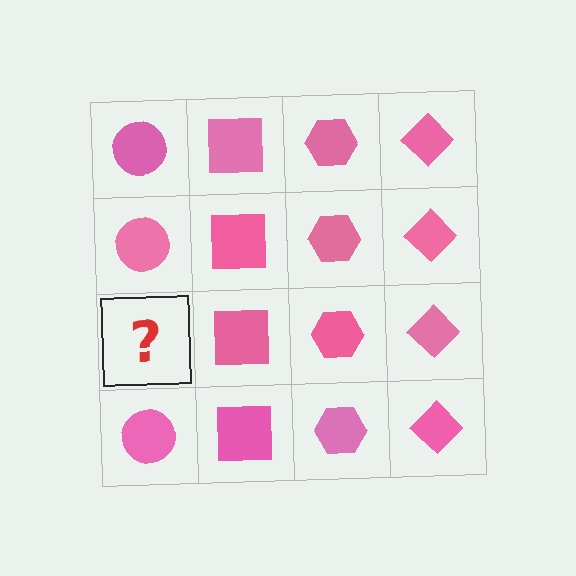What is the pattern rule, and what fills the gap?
The rule is that each column has a consistent shape. The gap should be filled with a pink circle.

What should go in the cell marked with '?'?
The missing cell should contain a pink circle.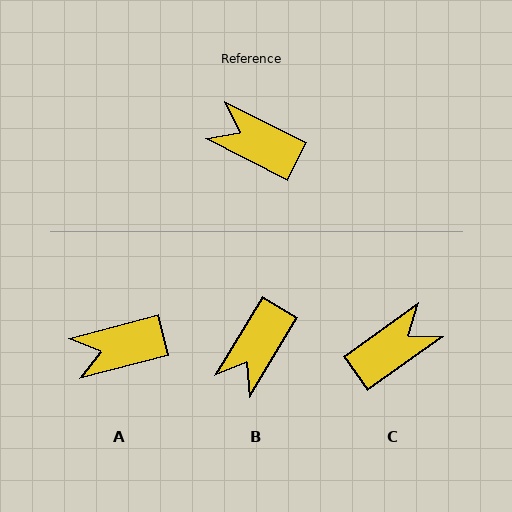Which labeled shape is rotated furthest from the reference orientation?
C, about 118 degrees away.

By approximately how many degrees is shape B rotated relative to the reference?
Approximately 86 degrees counter-clockwise.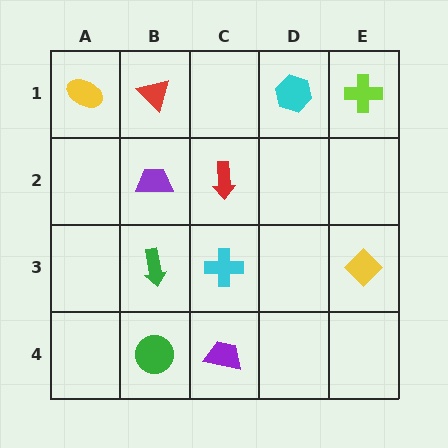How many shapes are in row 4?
2 shapes.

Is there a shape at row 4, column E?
No, that cell is empty.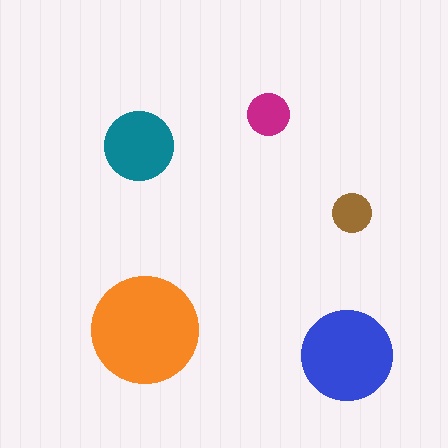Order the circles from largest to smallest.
the orange one, the blue one, the teal one, the magenta one, the brown one.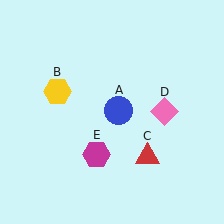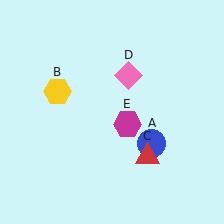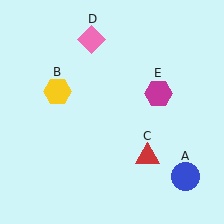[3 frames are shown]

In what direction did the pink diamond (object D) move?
The pink diamond (object D) moved up and to the left.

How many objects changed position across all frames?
3 objects changed position: blue circle (object A), pink diamond (object D), magenta hexagon (object E).